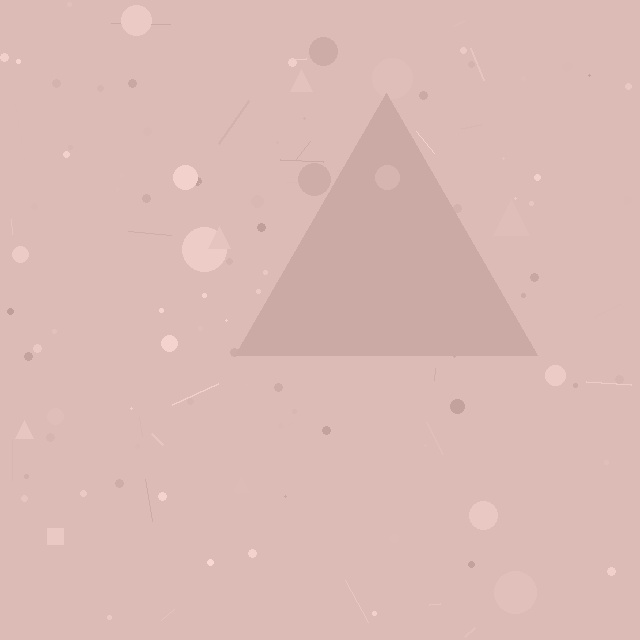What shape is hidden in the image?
A triangle is hidden in the image.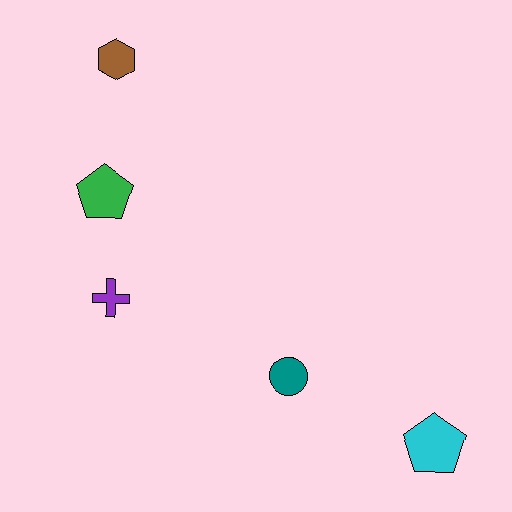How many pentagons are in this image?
There are 2 pentagons.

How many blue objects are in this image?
There are no blue objects.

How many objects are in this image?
There are 5 objects.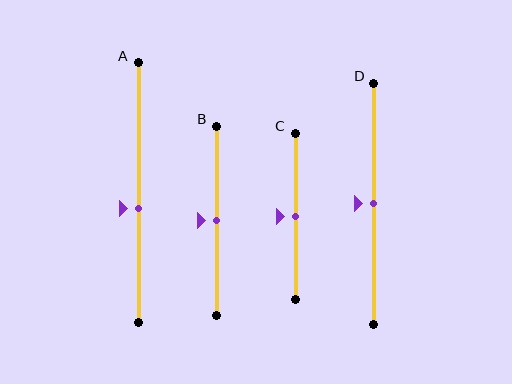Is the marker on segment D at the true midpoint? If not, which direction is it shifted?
Yes, the marker on segment D is at the true midpoint.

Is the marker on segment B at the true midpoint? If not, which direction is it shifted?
Yes, the marker on segment B is at the true midpoint.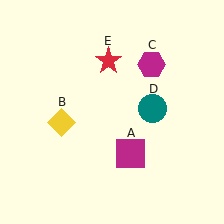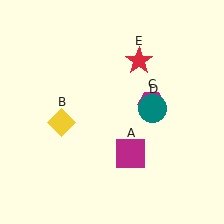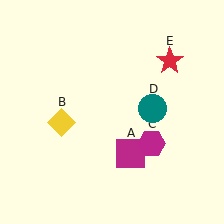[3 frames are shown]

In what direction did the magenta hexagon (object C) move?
The magenta hexagon (object C) moved down.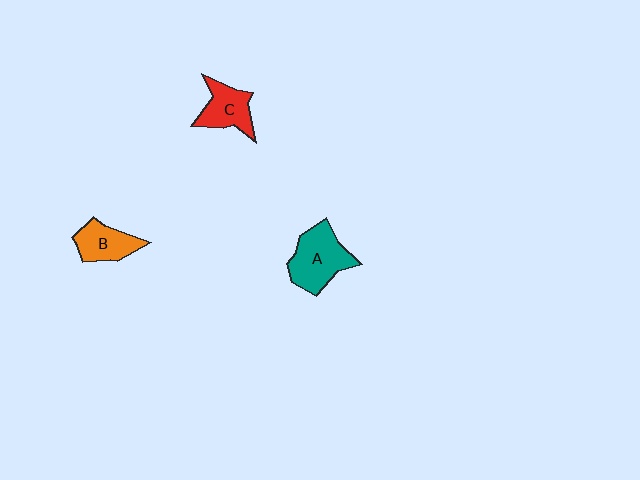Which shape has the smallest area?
Shape B (orange).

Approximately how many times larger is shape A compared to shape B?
Approximately 1.5 times.